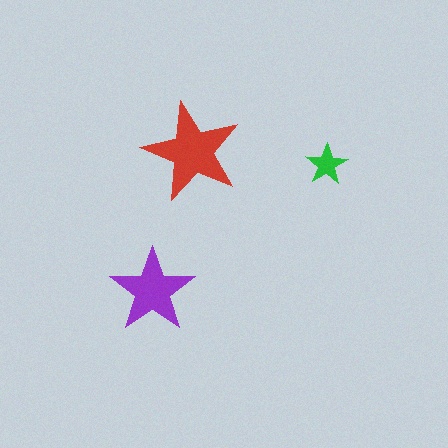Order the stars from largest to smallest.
the red one, the purple one, the green one.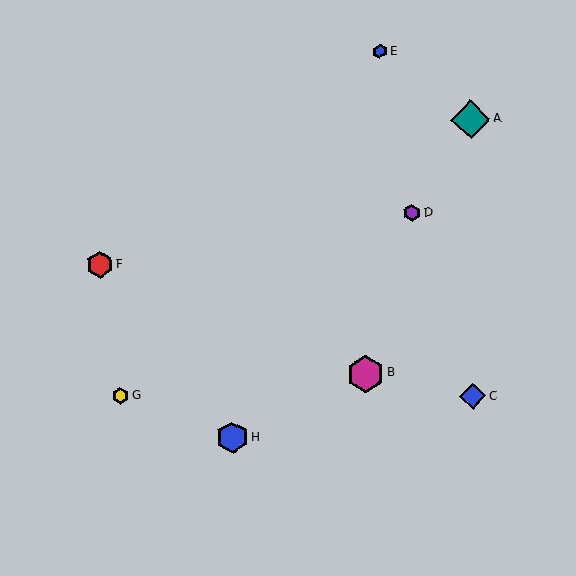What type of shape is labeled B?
Shape B is a magenta hexagon.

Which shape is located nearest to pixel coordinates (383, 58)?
The blue hexagon (labeled E) at (380, 51) is nearest to that location.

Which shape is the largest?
The teal diamond (labeled A) is the largest.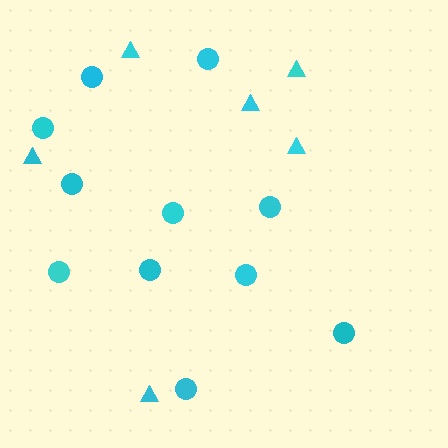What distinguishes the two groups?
There are 2 groups: one group of triangles (6) and one group of circles (11).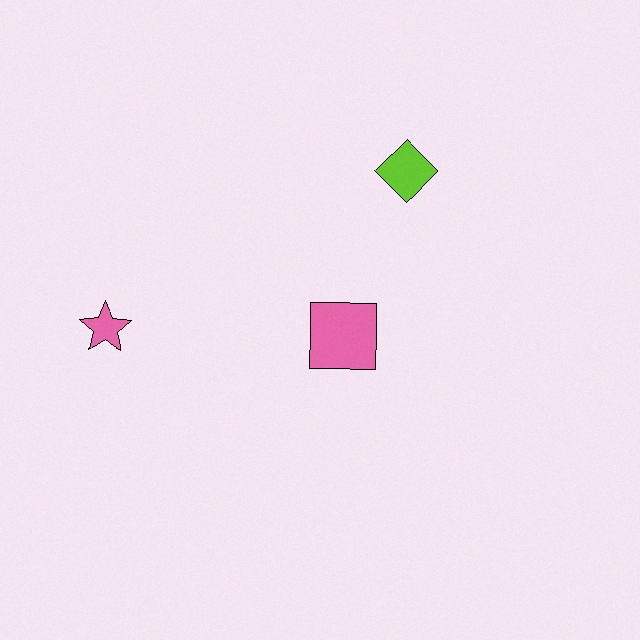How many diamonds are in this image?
There is 1 diamond.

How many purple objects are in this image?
There are no purple objects.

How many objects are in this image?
There are 3 objects.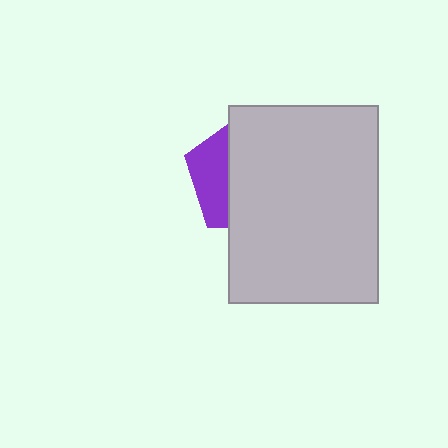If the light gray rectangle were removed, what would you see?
You would see the complete purple pentagon.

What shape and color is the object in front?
The object in front is a light gray rectangle.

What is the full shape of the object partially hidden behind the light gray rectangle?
The partially hidden object is a purple pentagon.